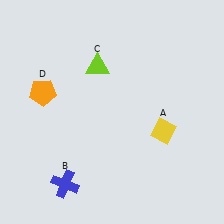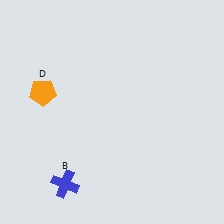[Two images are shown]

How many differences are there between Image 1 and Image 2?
There are 2 differences between the two images.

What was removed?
The yellow diamond (A), the lime triangle (C) were removed in Image 2.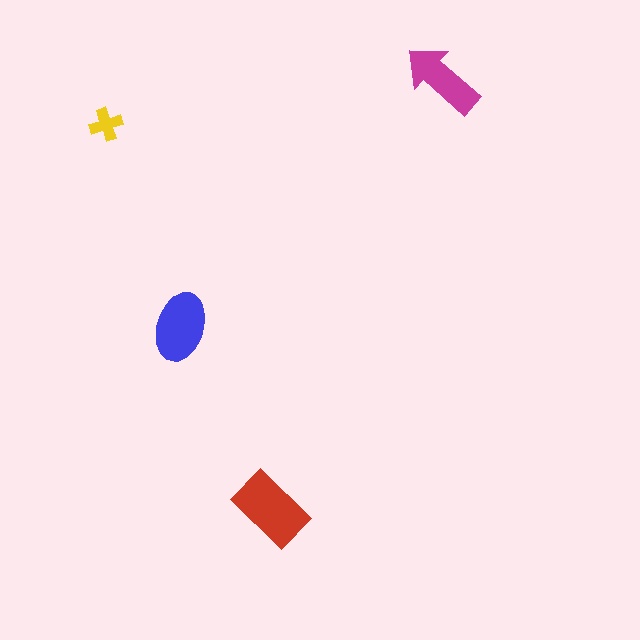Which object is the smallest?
The yellow cross.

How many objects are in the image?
There are 4 objects in the image.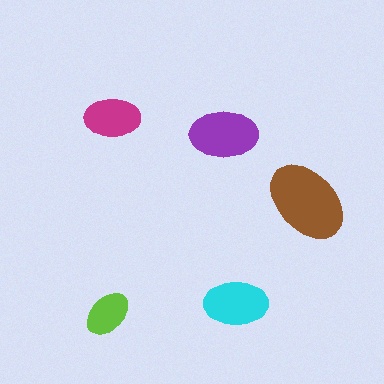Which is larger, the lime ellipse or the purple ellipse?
The purple one.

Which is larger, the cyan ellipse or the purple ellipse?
The purple one.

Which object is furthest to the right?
The brown ellipse is rightmost.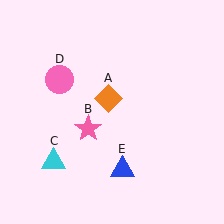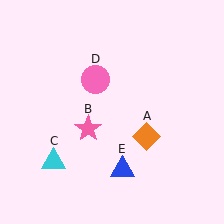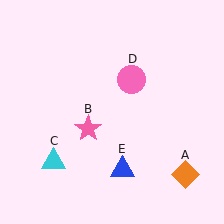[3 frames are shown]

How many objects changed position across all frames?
2 objects changed position: orange diamond (object A), pink circle (object D).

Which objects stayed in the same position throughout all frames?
Pink star (object B) and cyan triangle (object C) and blue triangle (object E) remained stationary.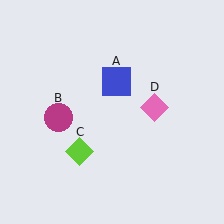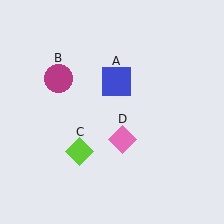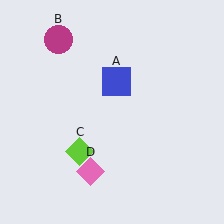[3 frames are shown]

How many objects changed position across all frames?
2 objects changed position: magenta circle (object B), pink diamond (object D).